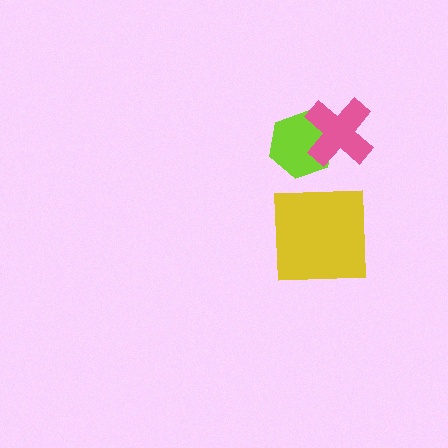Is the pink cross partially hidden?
No, no other shape covers it.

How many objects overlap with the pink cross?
1 object overlaps with the pink cross.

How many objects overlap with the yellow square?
0 objects overlap with the yellow square.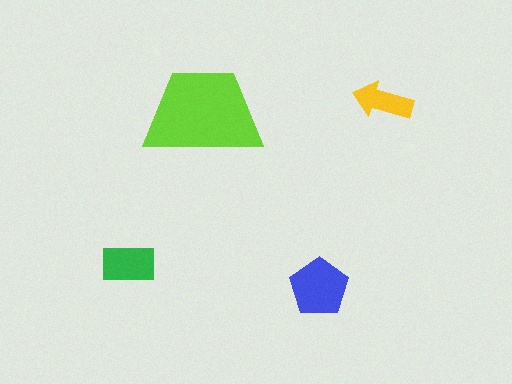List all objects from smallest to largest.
The yellow arrow, the green rectangle, the blue pentagon, the lime trapezoid.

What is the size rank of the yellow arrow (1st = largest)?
4th.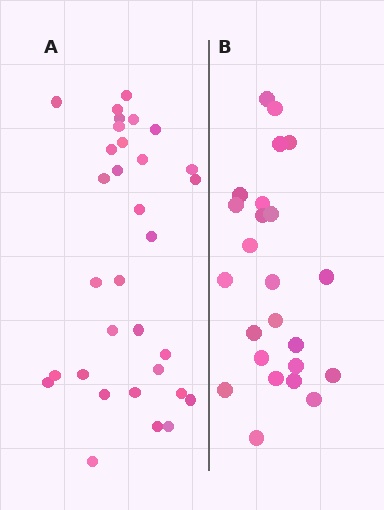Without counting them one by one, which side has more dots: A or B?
Region A (the left region) has more dots.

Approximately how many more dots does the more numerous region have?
Region A has roughly 8 or so more dots than region B.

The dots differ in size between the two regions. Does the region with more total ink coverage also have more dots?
No. Region B has more total ink coverage because its dots are larger, but region A actually contains more individual dots. Total area can be misleading — the number of items is what matters here.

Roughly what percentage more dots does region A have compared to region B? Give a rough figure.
About 35% more.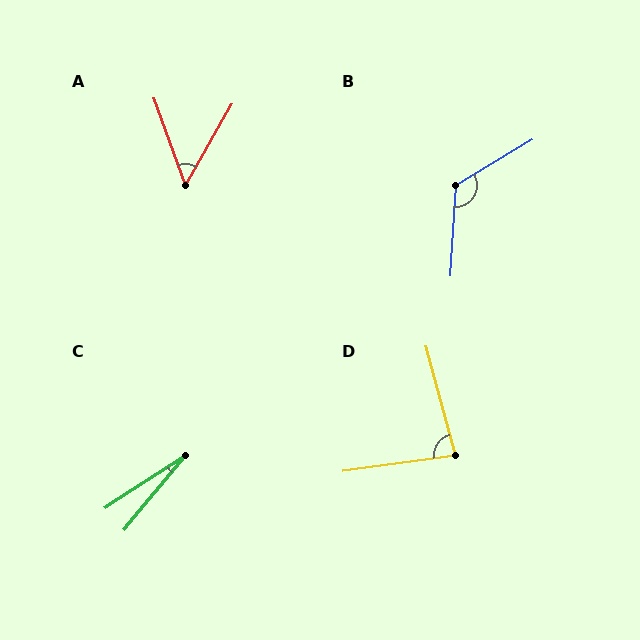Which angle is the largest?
B, at approximately 125 degrees.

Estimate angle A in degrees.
Approximately 50 degrees.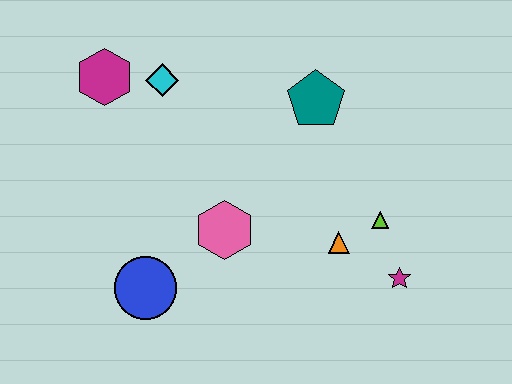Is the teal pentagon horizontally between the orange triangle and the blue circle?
Yes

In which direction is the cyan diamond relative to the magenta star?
The cyan diamond is to the left of the magenta star.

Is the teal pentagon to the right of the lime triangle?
No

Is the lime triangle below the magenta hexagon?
Yes